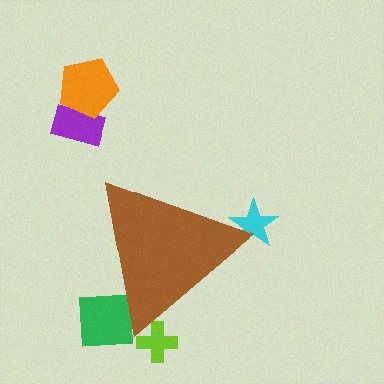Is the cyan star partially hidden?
Yes, the cyan star is partially hidden behind the brown triangle.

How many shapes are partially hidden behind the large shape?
3 shapes are partially hidden.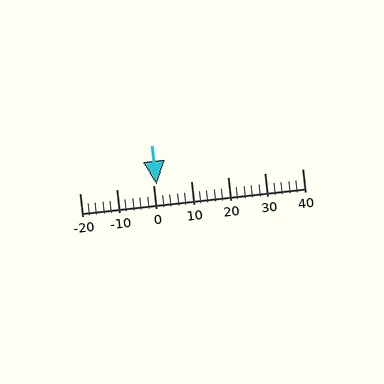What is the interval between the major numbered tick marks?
The major tick marks are spaced 10 units apart.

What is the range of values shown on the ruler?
The ruler shows values from -20 to 40.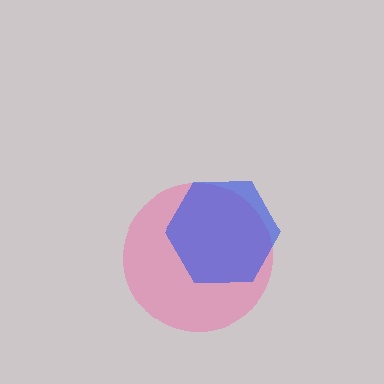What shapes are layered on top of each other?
The layered shapes are: a pink circle, a blue hexagon.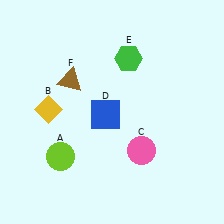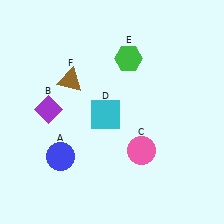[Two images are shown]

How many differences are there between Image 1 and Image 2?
There are 3 differences between the two images.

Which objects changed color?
A changed from lime to blue. B changed from yellow to purple. D changed from blue to cyan.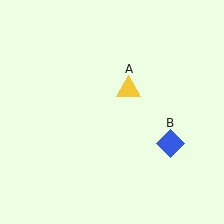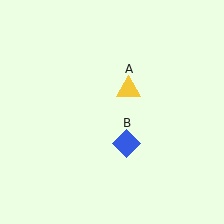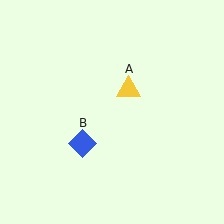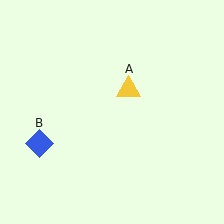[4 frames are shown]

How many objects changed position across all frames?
1 object changed position: blue diamond (object B).